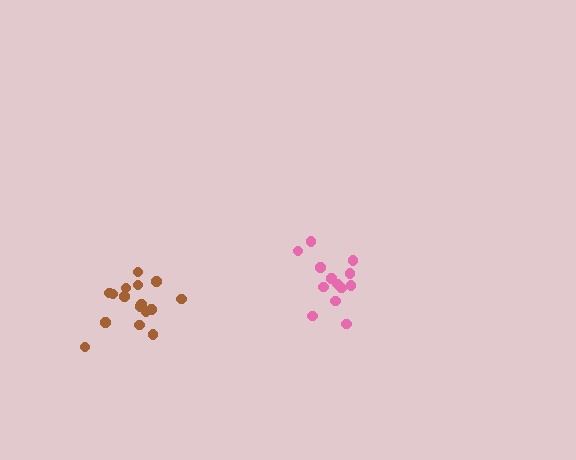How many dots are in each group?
Group 1: 13 dots, Group 2: 16 dots (29 total).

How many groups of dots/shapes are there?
There are 2 groups.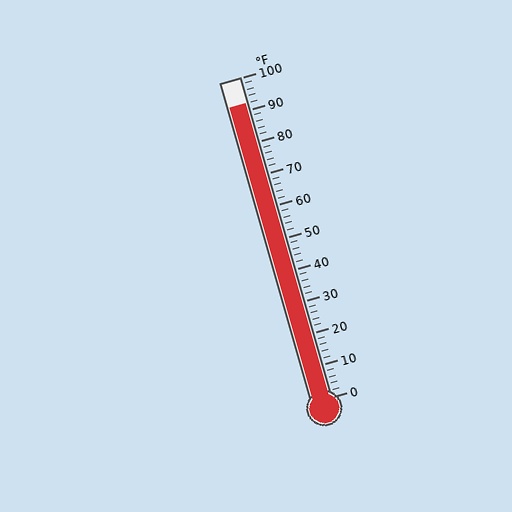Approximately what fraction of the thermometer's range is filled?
The thermometer is filled to approximately 90% of its range.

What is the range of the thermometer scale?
The thermometer scale ranges from 0°F to 100°F.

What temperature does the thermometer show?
The thermometer shows approximately 92°F.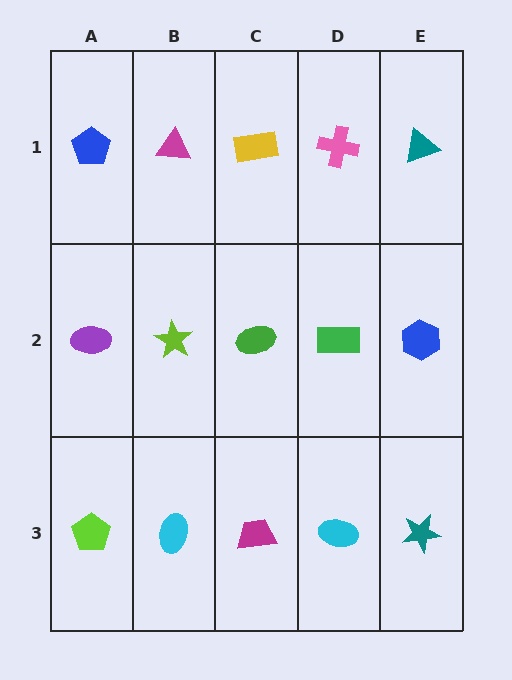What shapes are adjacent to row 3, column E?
A blue hexagon (row 2, column E), a cyan ellipse (row 3, column D).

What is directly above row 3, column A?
A purple ellipse.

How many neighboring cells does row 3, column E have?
2.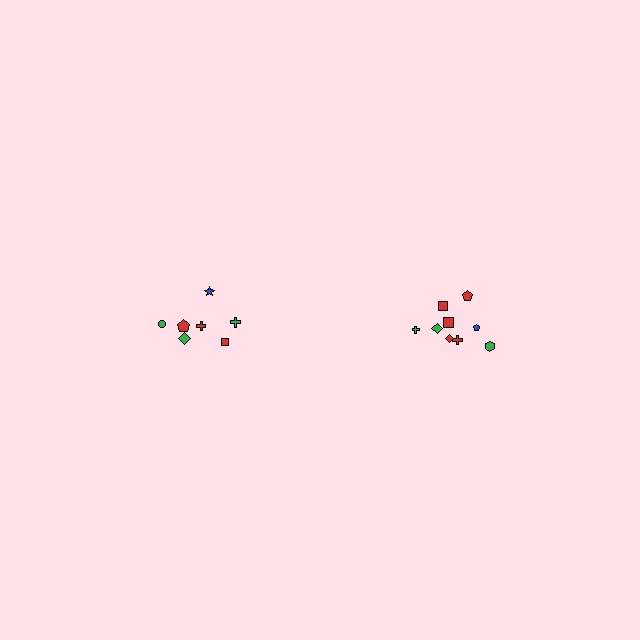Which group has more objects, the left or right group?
The right group.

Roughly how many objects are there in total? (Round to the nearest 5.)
Roughly 15 objects in total.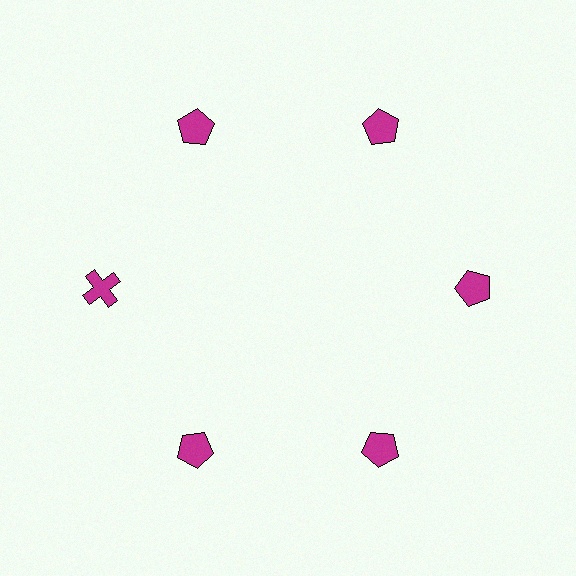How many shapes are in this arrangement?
There are 6 shapes arranged in a ring pattern.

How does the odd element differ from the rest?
It has a different shape: cross instead of pentagon.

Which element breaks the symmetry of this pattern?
The magenta cross at roughly the 9 o'clock position breaks the symmetry. All other shapes are magenta pentagons.